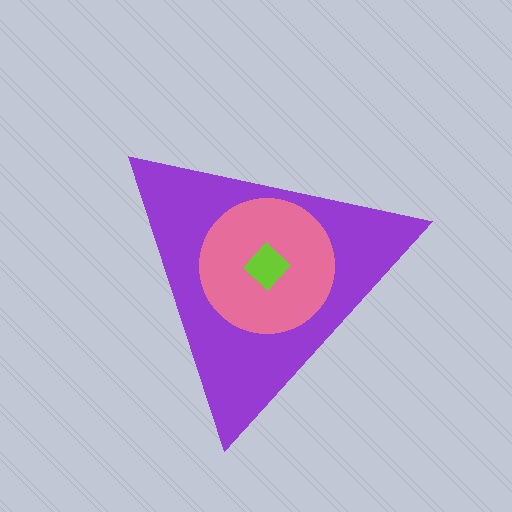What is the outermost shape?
The purple triangle.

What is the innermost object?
The lime diamond.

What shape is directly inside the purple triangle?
The pink circle.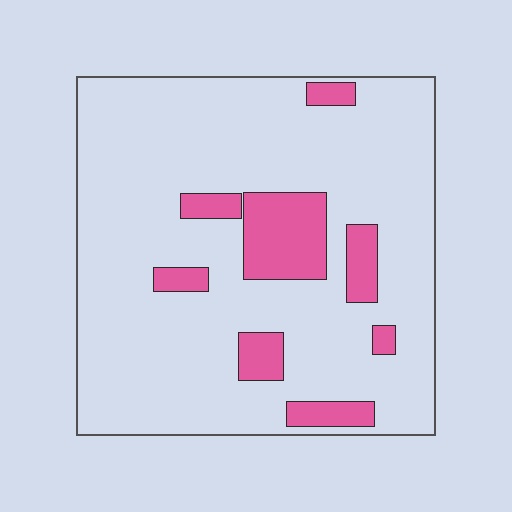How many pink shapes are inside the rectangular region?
8.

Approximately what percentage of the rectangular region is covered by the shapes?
Approximately 15%.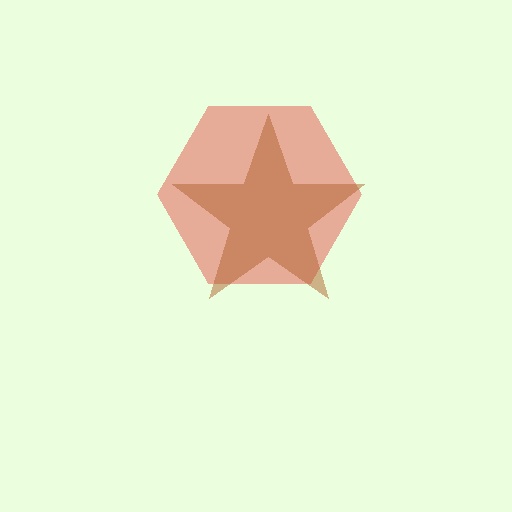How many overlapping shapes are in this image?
There are 2 overlapping shapes in the image.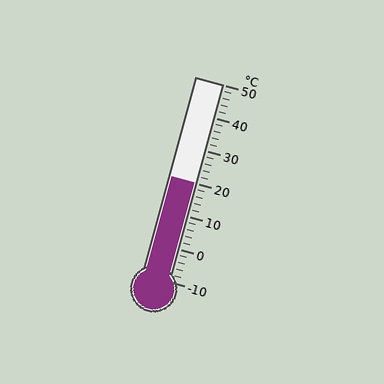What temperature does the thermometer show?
The thermometer shows approximately 20°C.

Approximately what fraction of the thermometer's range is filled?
The thermometer is filled to approximately 50% of its range.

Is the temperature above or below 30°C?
The temperature is below 30°C.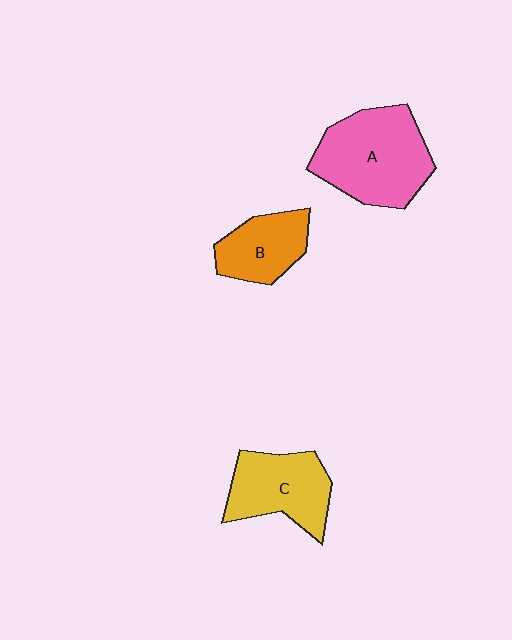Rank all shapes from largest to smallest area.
From largest to smallest: A (pink), C (yellow), B (orange).